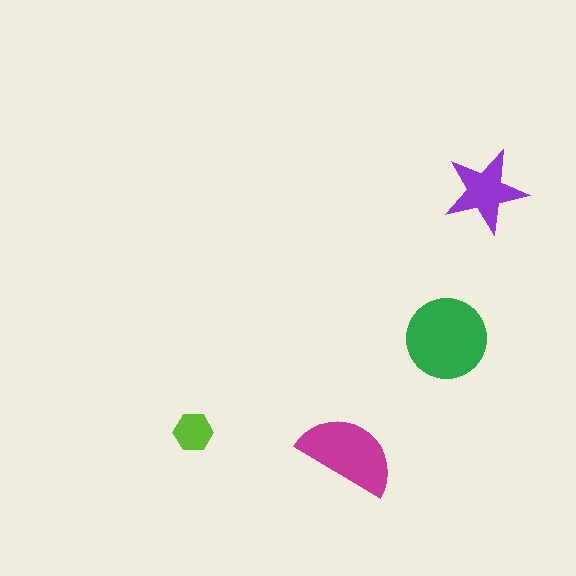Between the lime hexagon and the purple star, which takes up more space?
The purple star.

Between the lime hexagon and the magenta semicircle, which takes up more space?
The magenta semicircle.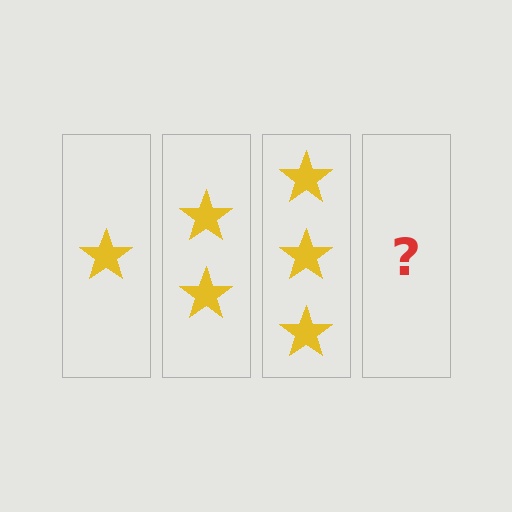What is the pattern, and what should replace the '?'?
The pattern is that each step adds one more star. The '?' should be 4 stars.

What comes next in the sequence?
The next element should be 4 stars.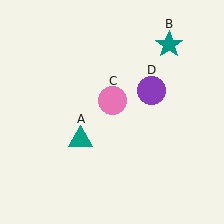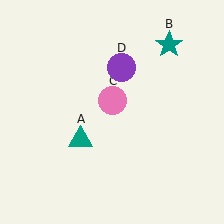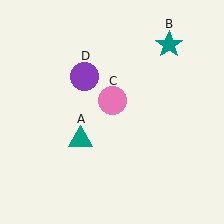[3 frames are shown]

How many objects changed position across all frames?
1 object changed position: purple circle (object D).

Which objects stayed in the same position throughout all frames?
Teal triangle (object A) and teal star (object B) and pink circle (object C) remained stationary.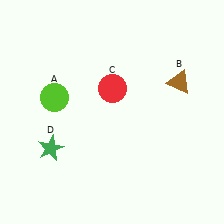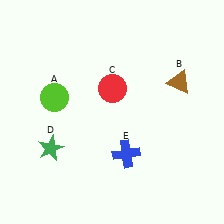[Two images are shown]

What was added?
A blue cross (E) was added in Image 2.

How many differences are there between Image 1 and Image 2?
There is 1 difference between the two images.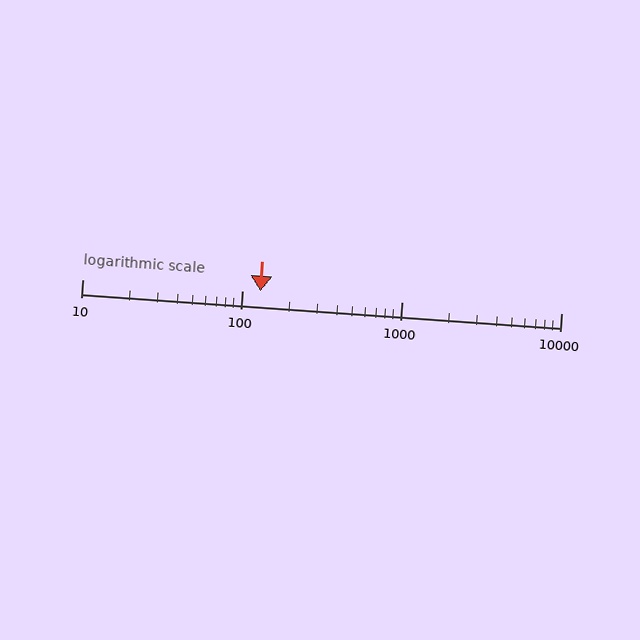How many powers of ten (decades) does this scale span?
The scale spans 3 decades, from 10 to 10000.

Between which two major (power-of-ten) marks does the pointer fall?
The pointer is between 100 and 1000.